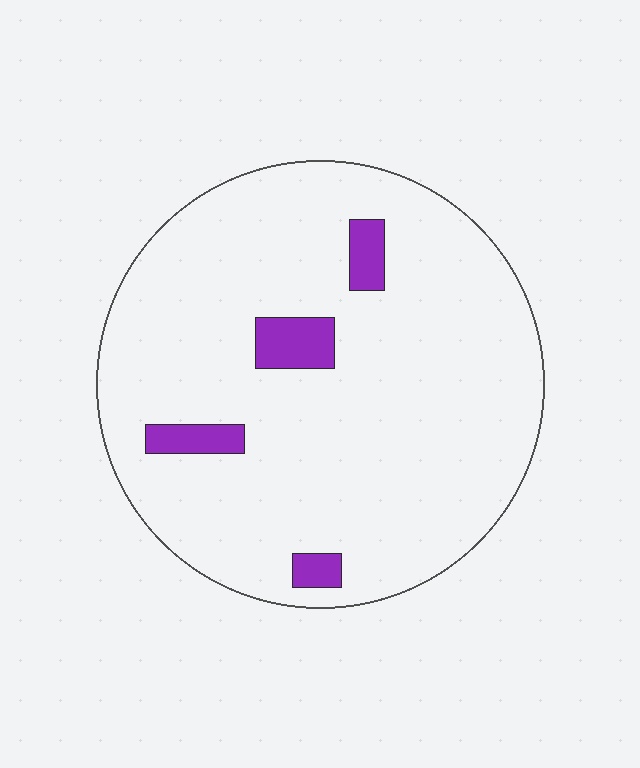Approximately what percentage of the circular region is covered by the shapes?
Approximately 5%.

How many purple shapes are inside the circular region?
4.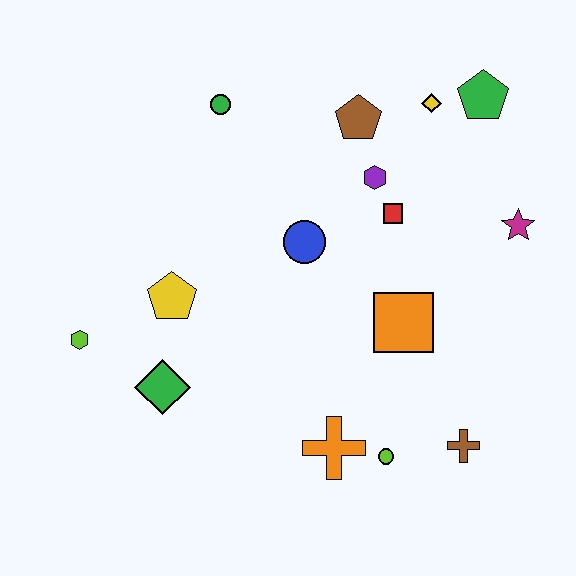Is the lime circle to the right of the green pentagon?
No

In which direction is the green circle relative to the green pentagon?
The green circle is to the left of the green pentagon.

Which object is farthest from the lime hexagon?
The green pentagon is farthest from the lime hexagon.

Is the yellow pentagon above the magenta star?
No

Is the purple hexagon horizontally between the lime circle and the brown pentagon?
Yes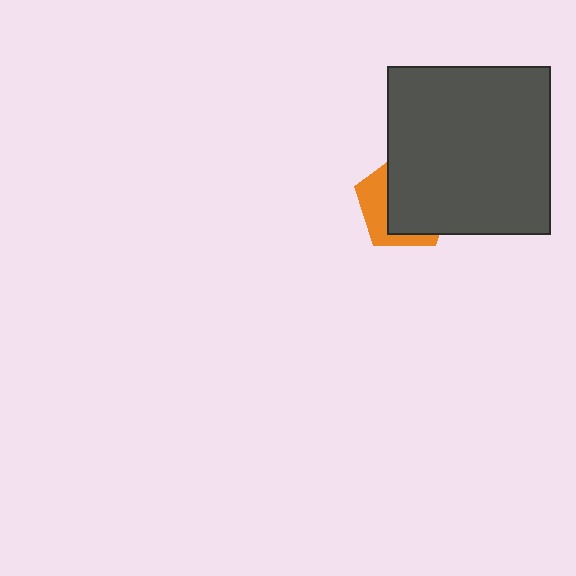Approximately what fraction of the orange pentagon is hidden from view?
Roughly 66% of the orange pentagon is hidden behind the dark gray rectangle.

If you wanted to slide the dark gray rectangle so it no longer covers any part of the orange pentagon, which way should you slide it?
Slide it right — that is the most direct way to separate the two shapes.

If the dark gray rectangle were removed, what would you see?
You would see the complete orange pentagon.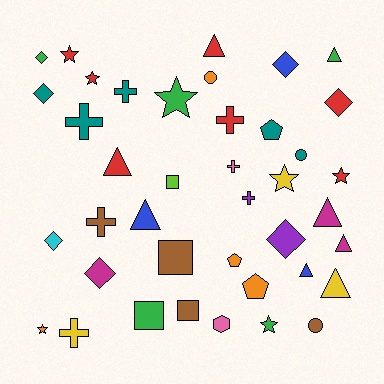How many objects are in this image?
There are 40 objects.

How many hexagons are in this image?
There is 1 hexagon.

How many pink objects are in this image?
There are 2 pink objects.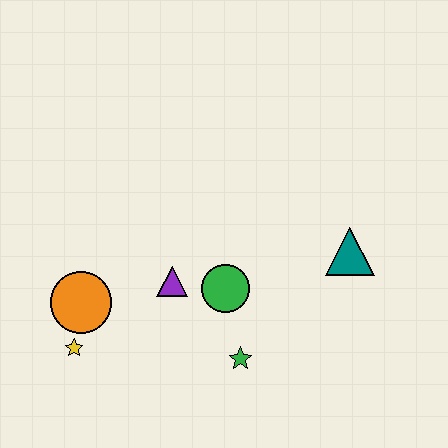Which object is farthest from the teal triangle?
The yellow star is farthest from the teal triangle.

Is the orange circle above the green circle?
No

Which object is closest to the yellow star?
The orange circle is closest to the yellow star.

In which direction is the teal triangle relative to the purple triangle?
The teal triangle is to the right of the purple triangle.